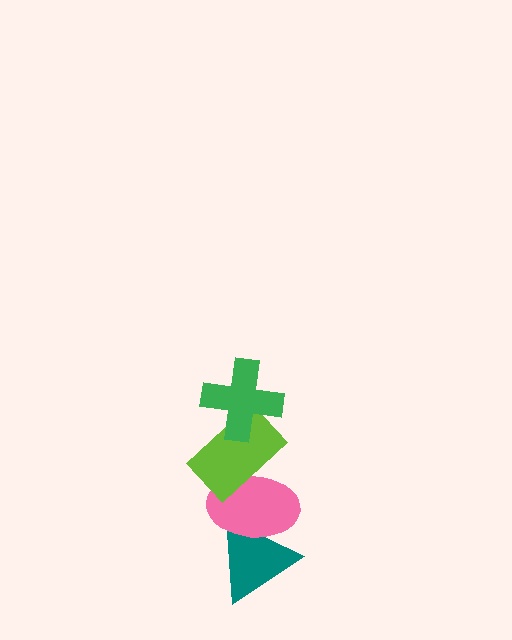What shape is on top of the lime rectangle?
The green cross is on top of the lime rectangle.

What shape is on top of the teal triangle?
The pink ellipse is on top of the teal triangle.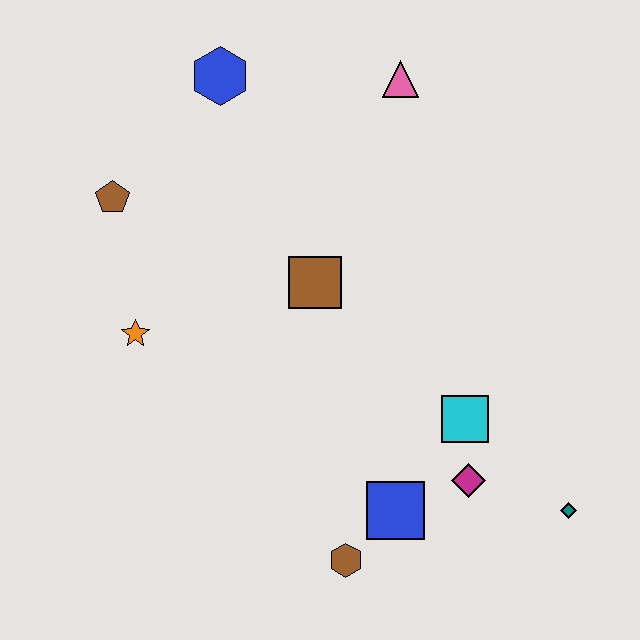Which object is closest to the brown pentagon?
The orange star is closest to the brown pentagon.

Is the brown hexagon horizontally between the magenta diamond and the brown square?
Yes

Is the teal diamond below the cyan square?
Yes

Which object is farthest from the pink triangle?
The brown hexagon is farthest from the pink triangle.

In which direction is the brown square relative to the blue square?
The brown square is above the blue square.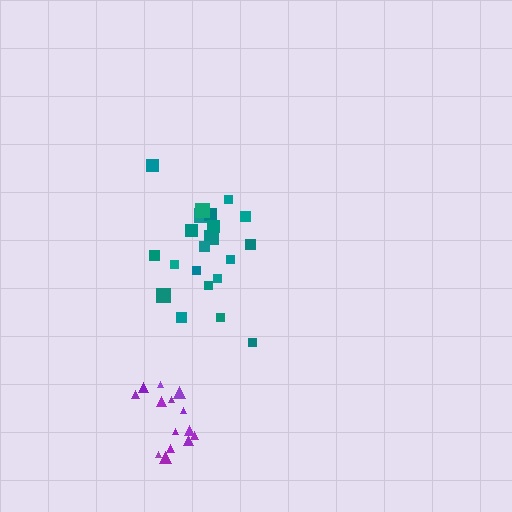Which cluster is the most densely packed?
Purple.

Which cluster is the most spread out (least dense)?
Teal.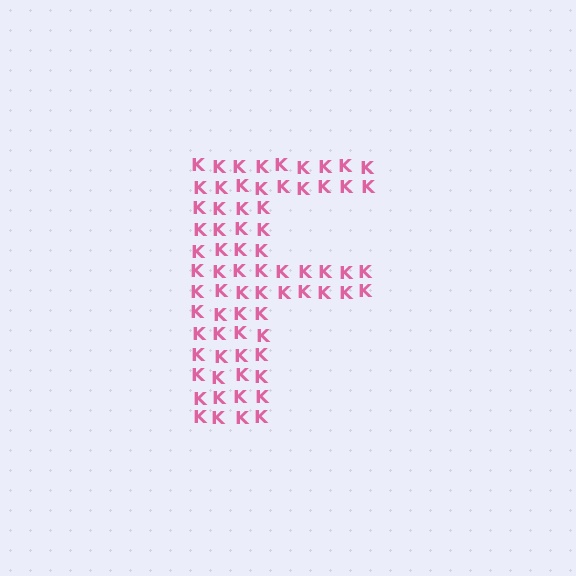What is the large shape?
The large shape is the letter F.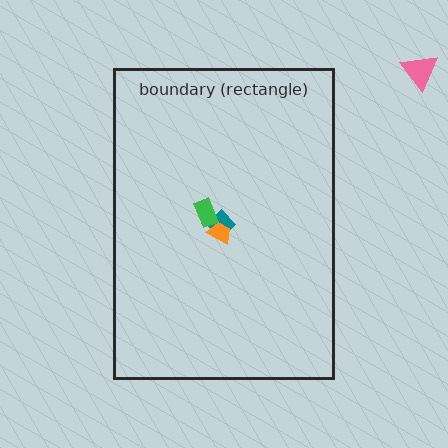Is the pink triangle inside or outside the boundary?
Outside.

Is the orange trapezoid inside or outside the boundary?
Inside.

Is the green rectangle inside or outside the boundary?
Inside.